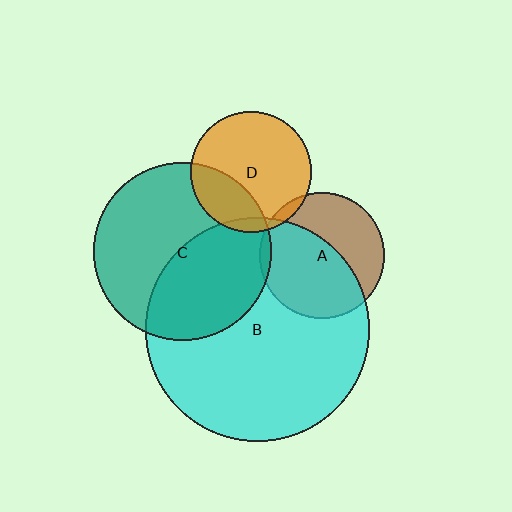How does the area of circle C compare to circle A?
Approximately 2.0 times.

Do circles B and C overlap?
Yes.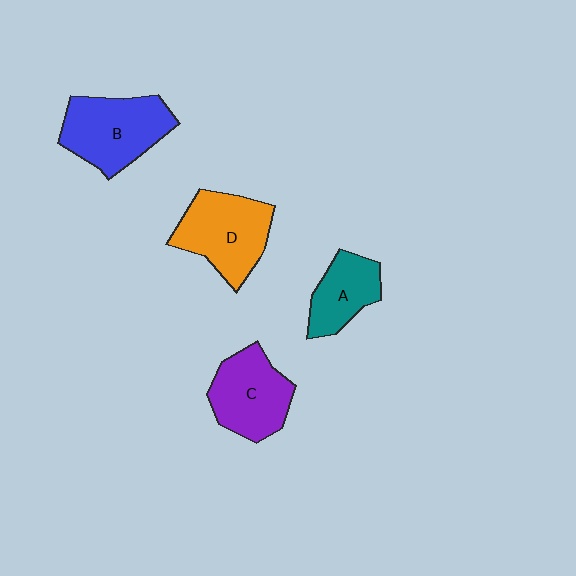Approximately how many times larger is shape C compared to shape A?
Approximately 1.4 times.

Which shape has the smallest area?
Shape A (teal).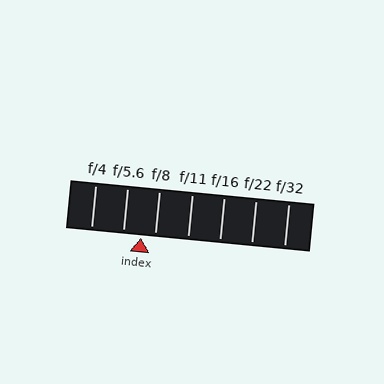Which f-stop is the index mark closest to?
The index mark is closest to f/8.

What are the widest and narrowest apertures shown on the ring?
The widest aperture shown is f/4 and the narrowest is f/32.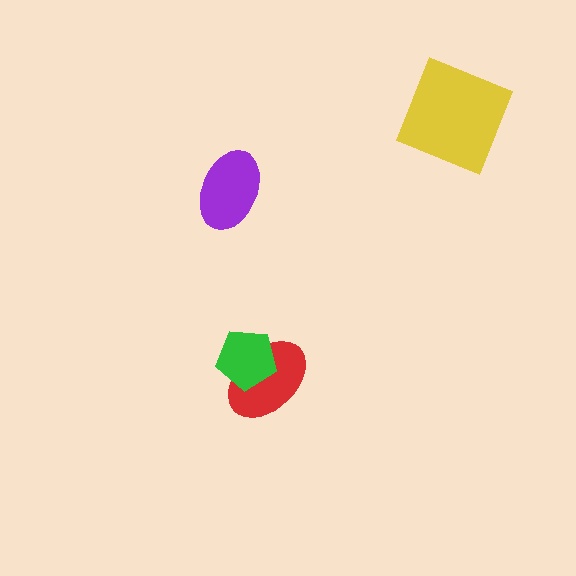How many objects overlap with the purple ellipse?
0 objects overlap with the purple ellipse.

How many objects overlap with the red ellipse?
1 object overlaps with the red ellipse.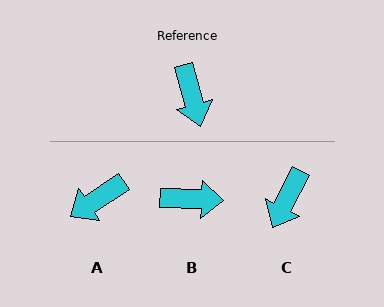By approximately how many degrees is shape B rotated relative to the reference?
Approximately 72 degrees counter-clockwise.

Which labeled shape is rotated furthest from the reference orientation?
A, about 72 degrees away.